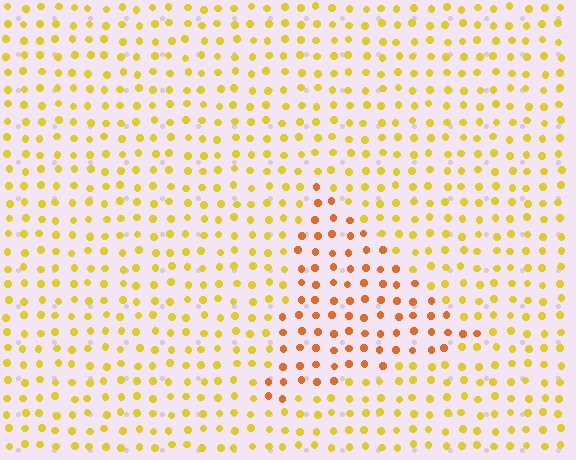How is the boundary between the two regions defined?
The boundary is defined purely by a slight shift in hue (about 32 degrees). Spacing, size, and orientation are identical on both sides.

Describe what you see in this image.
The image is filled with small yellow elements in a uniform arrangement. A triangle-shaped region is visible where the elements are tinted to a slightly different hue, forming a subtle color boundary.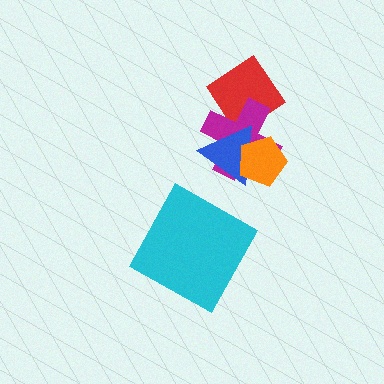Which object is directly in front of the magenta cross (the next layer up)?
The blue triangle is directly in front of the magenta cross.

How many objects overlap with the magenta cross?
3 objects overlap with the magenta cross.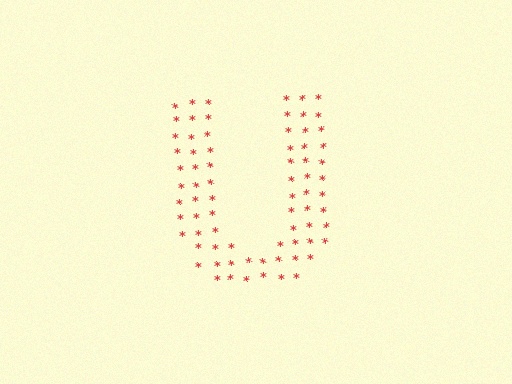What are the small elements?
The small elements are asterisks.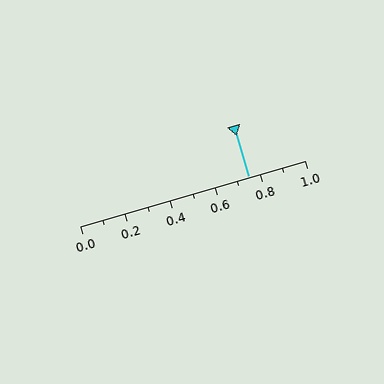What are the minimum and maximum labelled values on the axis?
The axis runs from 0.0 to 1.0.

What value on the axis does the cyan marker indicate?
The marker indicates approximately 0.75.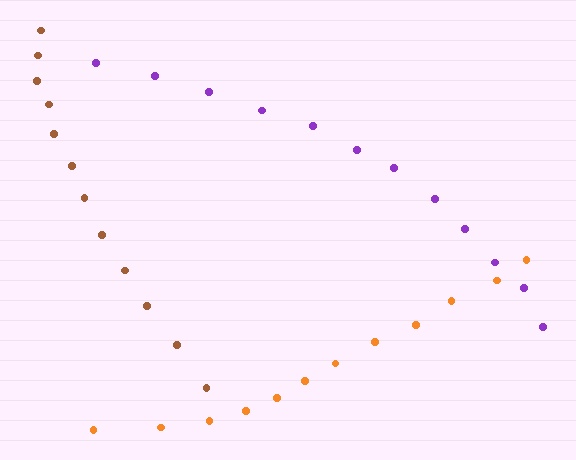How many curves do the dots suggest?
There are 3 distinct paths.